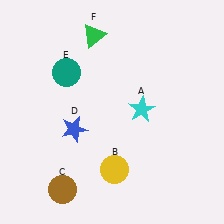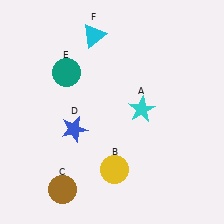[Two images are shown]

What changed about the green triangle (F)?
In Image 1, F is green. In Image 2, it changed to cyan.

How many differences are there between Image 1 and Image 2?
There is 1 difference between the two images.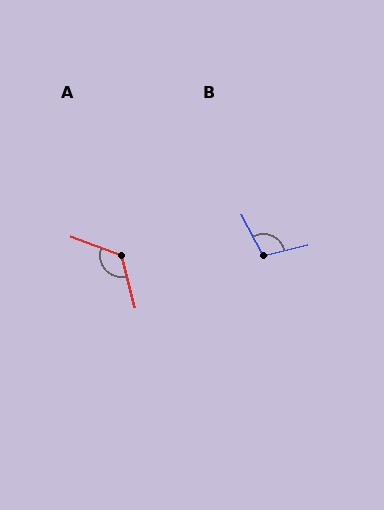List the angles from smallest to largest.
B (105°), A (125°).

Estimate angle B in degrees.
Approximately 105 degrees.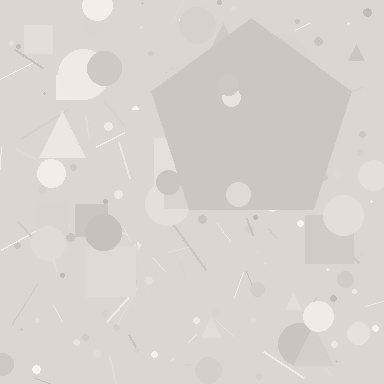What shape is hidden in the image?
A pentagon is hidden in the image.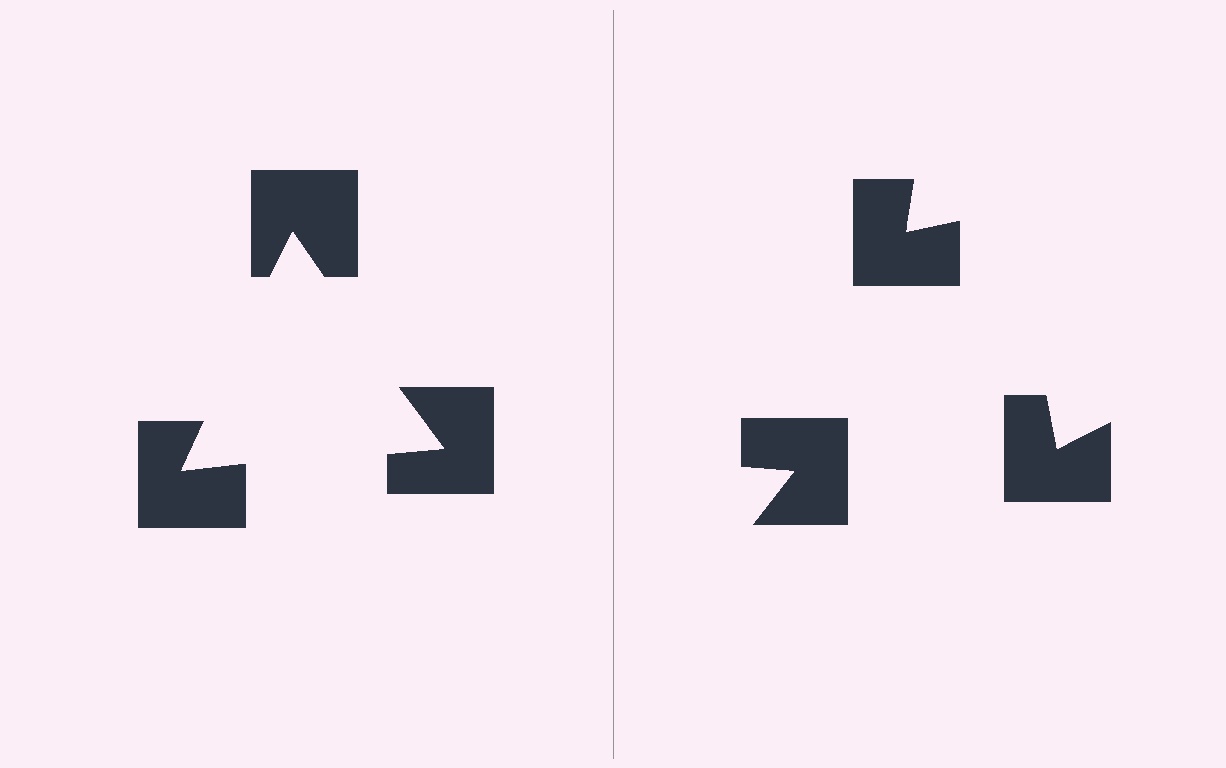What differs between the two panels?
The notched squares are positioned identically on both sides; only the wedge orientations differ. On the left they align to a triangle; on the right they are misaligned.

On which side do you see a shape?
An illusory triangle appears on the left side. On the right side the wedge cuts are rotated, so no coherent shape forms.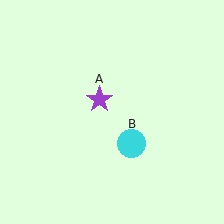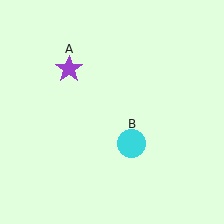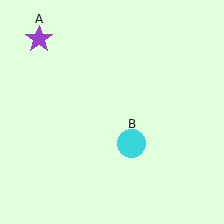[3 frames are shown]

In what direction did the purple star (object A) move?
The purple star (object A) moved up and to the left.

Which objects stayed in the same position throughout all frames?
Cyan circle (object B) remained stationary.